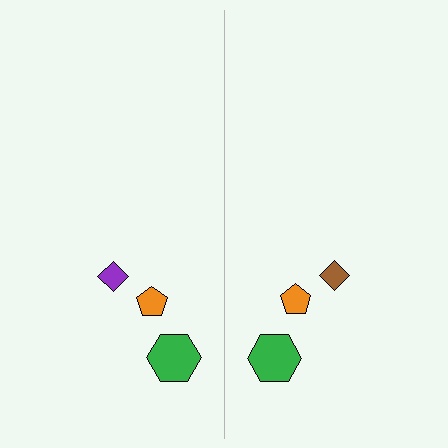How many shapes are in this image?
There are 6 shapes in this image.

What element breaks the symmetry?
The brown diamond on the right side breaks the symmetry — its mirror counterpart is purple.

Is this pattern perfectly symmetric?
No, the pattern is not perfectly symmetric. The brown diamond on the right side breaks the symmetry — its mirror counterpart is purple.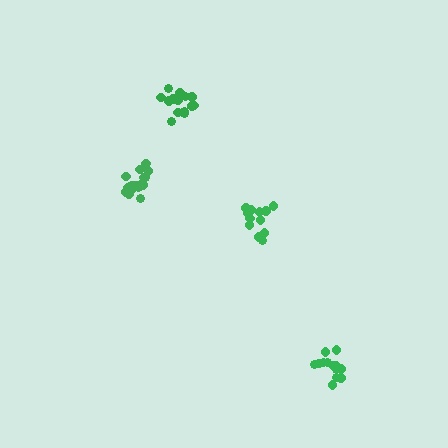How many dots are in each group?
Group 1: 14 dots, Group 2: 16 dots, Group 3: 12 dots, Group 4: 13 dots (55 total).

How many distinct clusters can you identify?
There are 4 distinct clusters.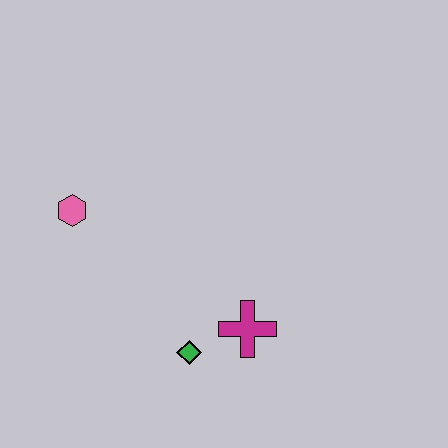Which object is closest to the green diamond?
The magenta cross is closest to the green diamond.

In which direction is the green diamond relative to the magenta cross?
The green diamond is to the left of the magenta cross.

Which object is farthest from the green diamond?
The pink hexagon is farthest from the green diamond.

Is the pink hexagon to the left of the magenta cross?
Yes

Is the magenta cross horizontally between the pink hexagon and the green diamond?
No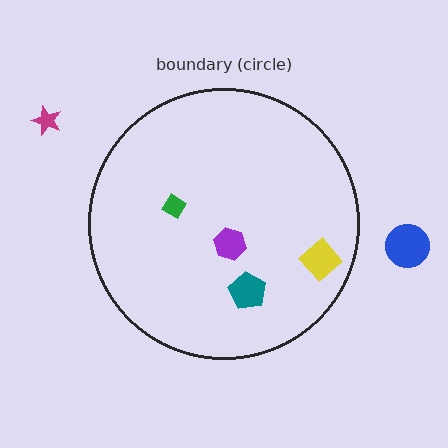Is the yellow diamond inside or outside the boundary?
Inside.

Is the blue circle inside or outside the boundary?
Outside.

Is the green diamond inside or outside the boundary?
Inside.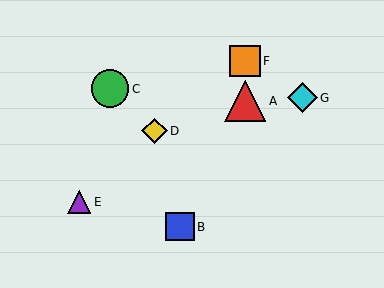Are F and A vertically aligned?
Yes, both are at x≈245.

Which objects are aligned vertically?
Objects A, F are aligned vertically.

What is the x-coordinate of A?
Object A is at x≈245.